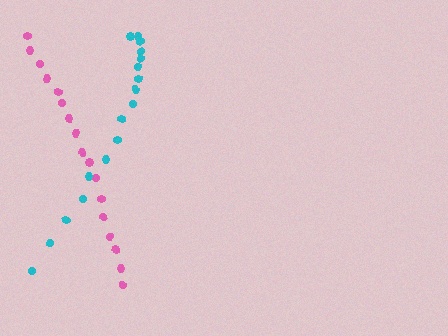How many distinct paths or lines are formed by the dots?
There are 2 distinct paths.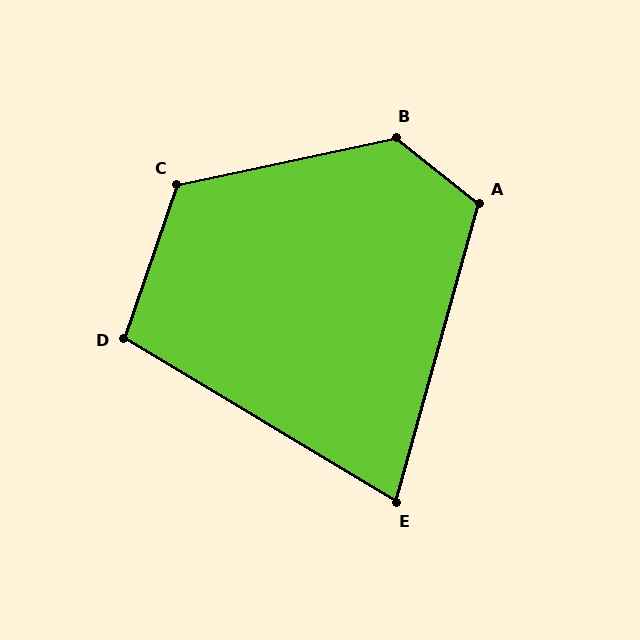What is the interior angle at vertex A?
Approximately 113 degrees (obtuse).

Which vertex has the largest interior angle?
B, at approximately 130 degrees.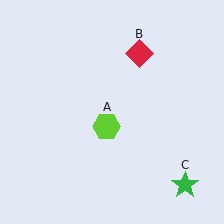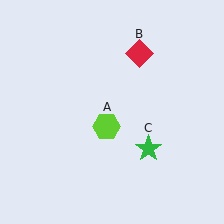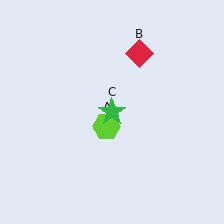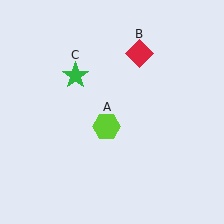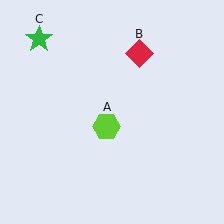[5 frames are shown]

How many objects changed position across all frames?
1 object changed position: green star (object C).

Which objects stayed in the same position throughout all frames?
Lime hexagon (object A) and red diamond (object B) remained stationary.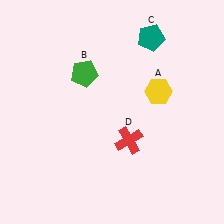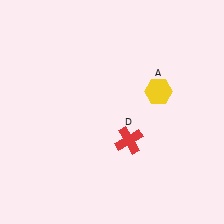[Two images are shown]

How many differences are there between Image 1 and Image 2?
There are 2 differences between the two images.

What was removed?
The teal pentagon (C), the green pentagon (B) were removed in Image 2.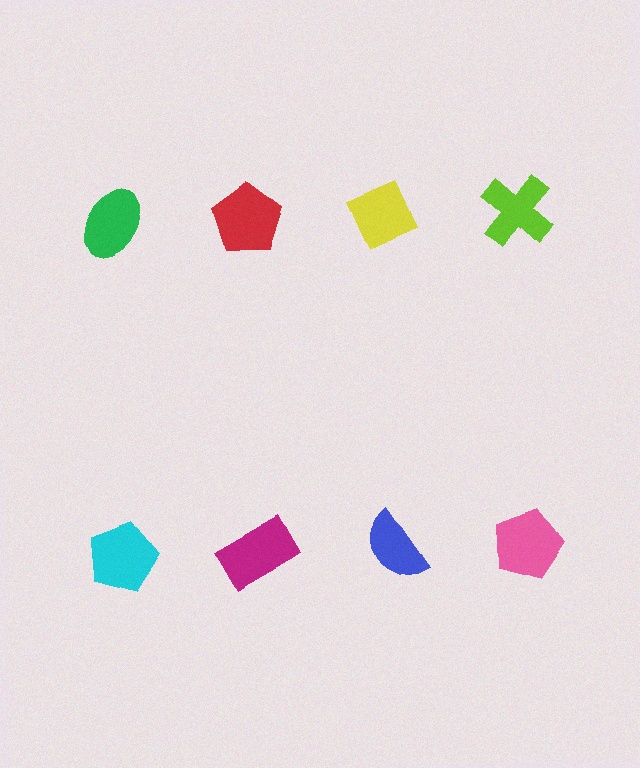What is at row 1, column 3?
A yellow diamond.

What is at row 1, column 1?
A green ellipse.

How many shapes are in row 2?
4 shapes.